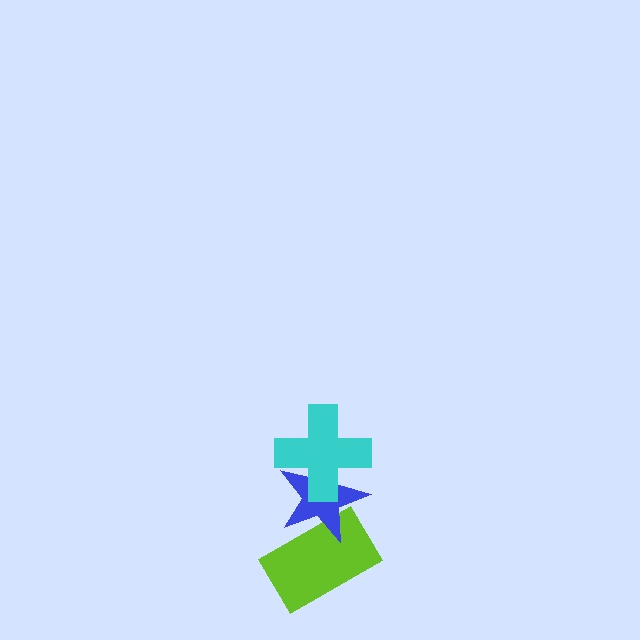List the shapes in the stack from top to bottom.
From top to bottom: the cyan cross, the blue star, the lime rectangle.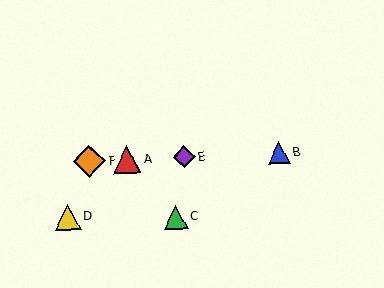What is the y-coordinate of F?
Object F is at y≈161.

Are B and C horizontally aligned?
No, B is at y≈153 and C is at y≈217.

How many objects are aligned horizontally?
4 objects (A, B, E, F) are aligned horizontally.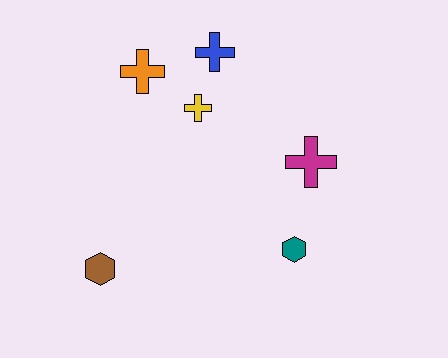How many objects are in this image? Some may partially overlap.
There are 6 objects.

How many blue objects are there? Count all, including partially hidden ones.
There is 1 blue object.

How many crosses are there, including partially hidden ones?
There are 4 crosses.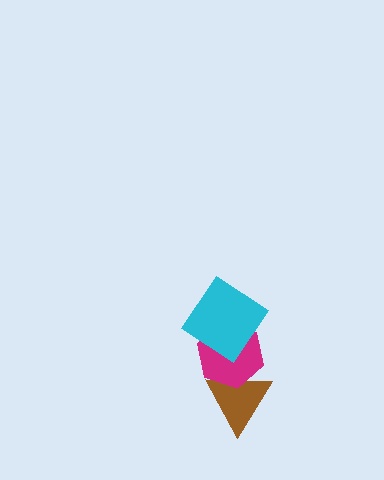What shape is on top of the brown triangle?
The magenta hexagon is on top of the brown triangle.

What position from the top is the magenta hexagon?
The magenta hexagon is 2nd from the top.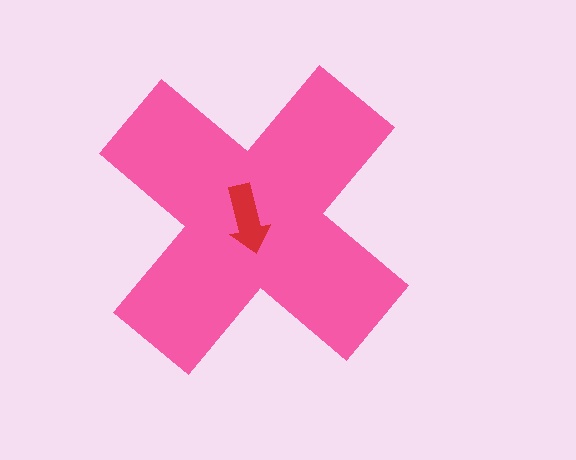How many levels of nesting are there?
2.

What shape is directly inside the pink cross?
The red arrow.